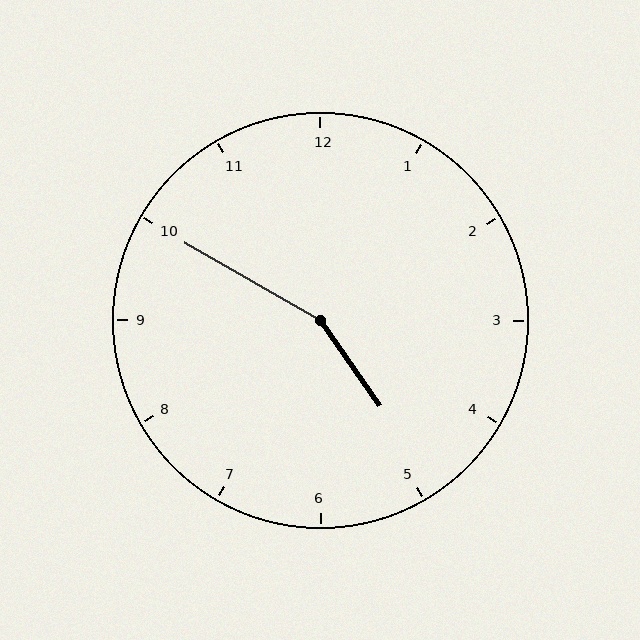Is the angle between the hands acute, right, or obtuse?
It is obtuse.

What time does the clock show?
4:50.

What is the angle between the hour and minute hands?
Approximately 155 degrees.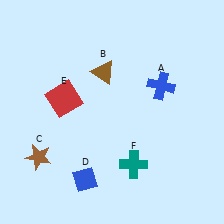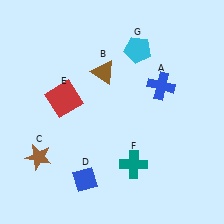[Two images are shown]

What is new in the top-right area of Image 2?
A cyan pentagon (G) was added in the top-right area of Image 2.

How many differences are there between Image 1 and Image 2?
There is 1 difference between the two images.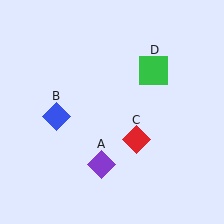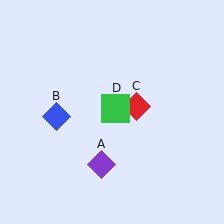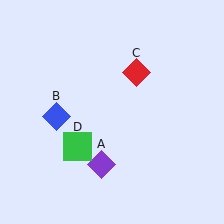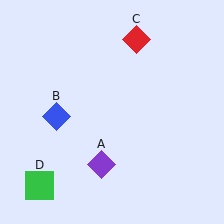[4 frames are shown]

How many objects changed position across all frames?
2 objects changed position: red diamond (object C), green square (object D).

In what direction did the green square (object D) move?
The green square (object D) moved down and to the left.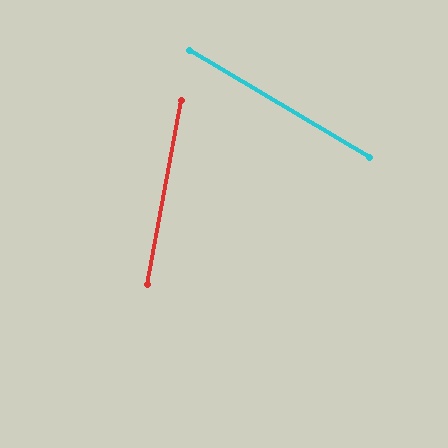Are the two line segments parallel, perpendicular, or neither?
Neither parallel nor perpendicular — they differ by about 70°.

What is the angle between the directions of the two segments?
Approximately 70 degrees.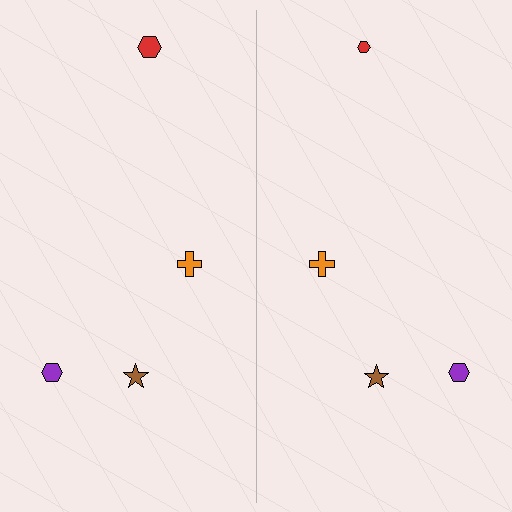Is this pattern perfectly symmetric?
No, the pattern is not perfectly symmetric. The red hexagon on the right side has a different size than its mirror counterpart.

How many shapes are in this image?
There are 8 shapes in this image.